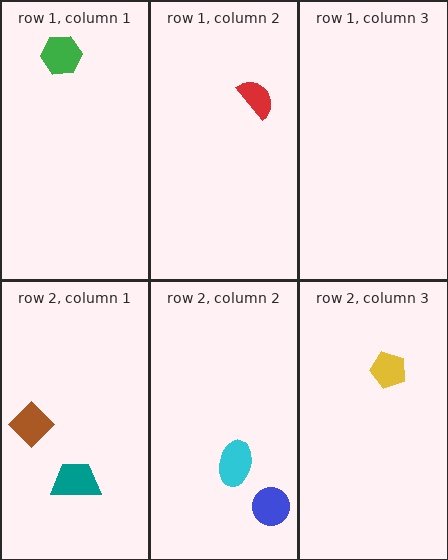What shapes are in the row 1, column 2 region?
The red semicircle.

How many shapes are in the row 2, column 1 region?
2.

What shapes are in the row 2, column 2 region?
The blue circle, the cyan ellipse.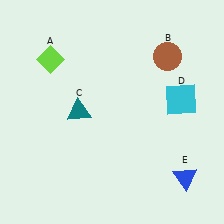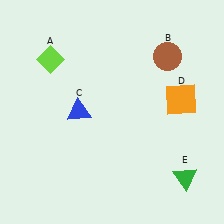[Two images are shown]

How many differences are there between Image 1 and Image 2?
There are 3 differences between the two images.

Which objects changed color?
C changed from teal to blue. D changed from cyan to orange. E changed from blue to green.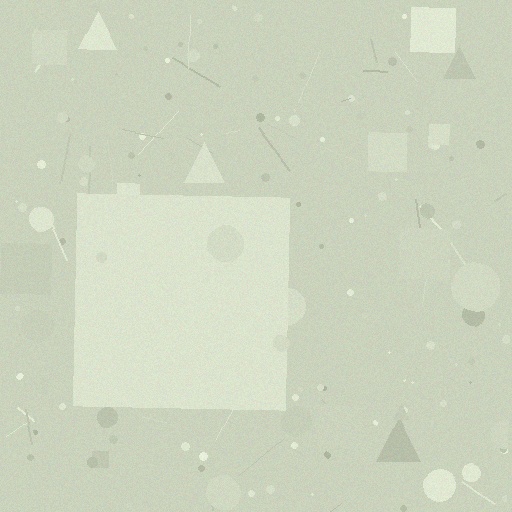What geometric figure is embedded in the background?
A square is embedded in the background.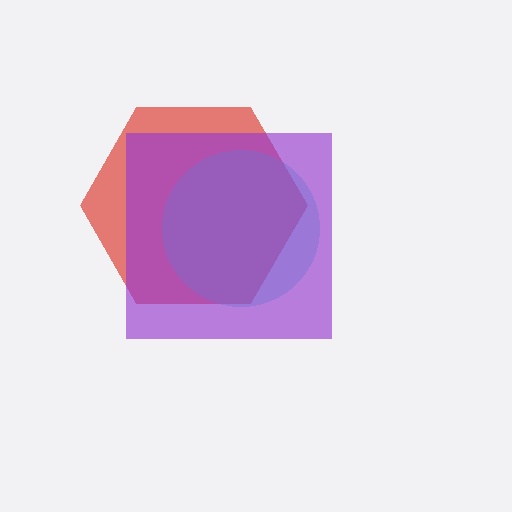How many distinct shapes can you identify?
There are 3 distinct shapes: a red hexagon, a cyan circle, a purple square.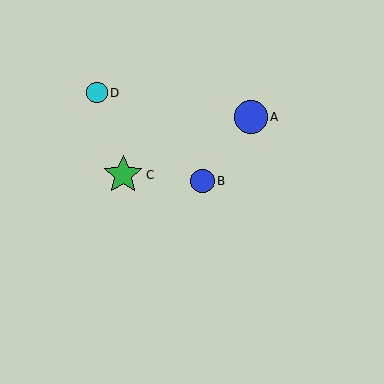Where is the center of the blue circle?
The center of the blue circle is at (251, 117).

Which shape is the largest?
The green star (labeled C) is the largest.